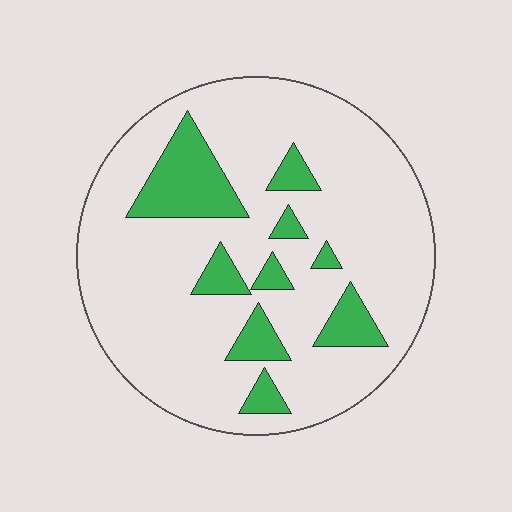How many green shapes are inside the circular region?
9.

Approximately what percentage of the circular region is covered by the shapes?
Approximately 20%.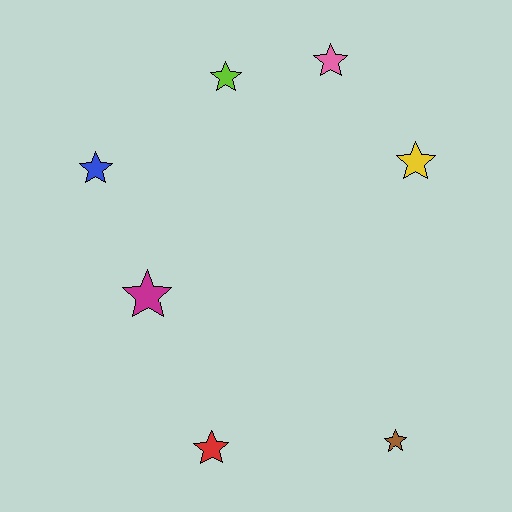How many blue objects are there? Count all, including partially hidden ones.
There is 1 blue object.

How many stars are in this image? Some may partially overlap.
There are 7 stars.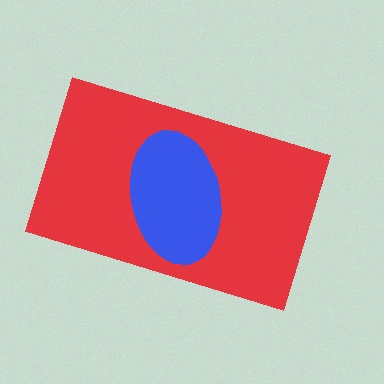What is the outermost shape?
The red rectangle.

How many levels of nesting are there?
2.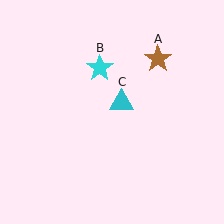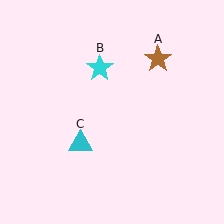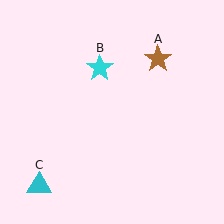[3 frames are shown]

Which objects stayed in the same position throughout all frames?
Brown star (object A) and cyan star (object B) remained stationary.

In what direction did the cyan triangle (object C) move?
The cyan triangle (object C) moved down and to the left.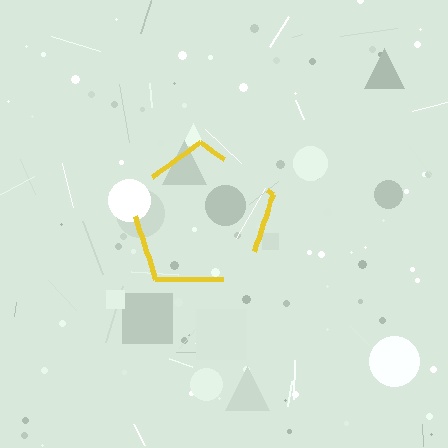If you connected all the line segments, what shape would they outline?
They would outline a pentagon.